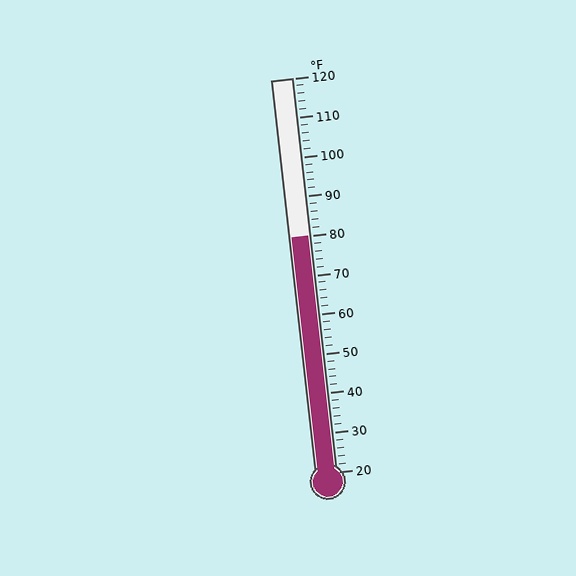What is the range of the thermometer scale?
The thermometer scale ranges from 20°F to 120°F.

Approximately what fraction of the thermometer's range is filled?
The thermometer is filled to approximately 60% of its range.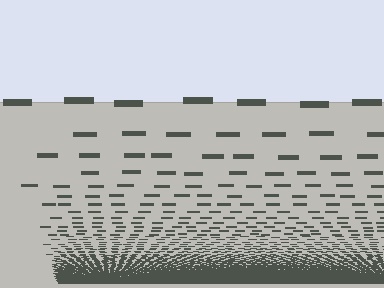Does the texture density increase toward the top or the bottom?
Density increases toward the bottom.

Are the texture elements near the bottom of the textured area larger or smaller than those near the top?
Smaller. The gradient is inverted — elements near the bottom are smaller and denser.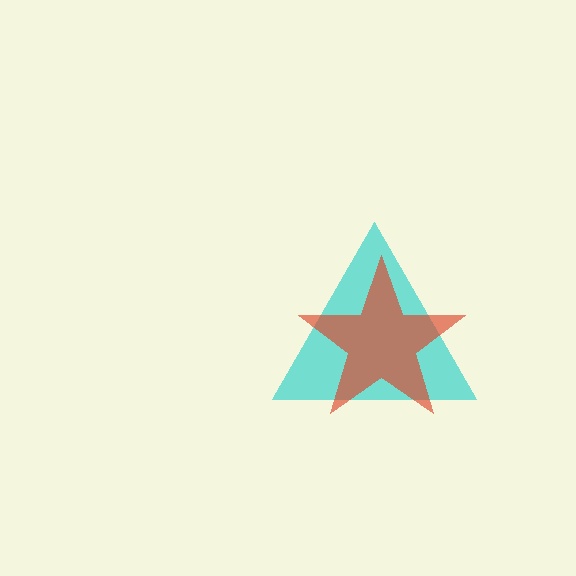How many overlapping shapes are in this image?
There are 2 overlapping shapes in the image.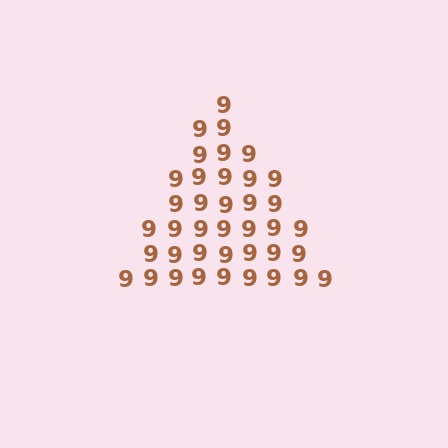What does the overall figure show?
The overall figure shows a triangle.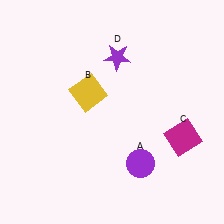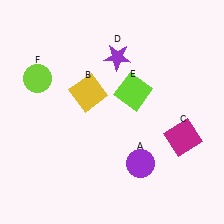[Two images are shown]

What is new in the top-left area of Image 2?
A lime circle (F) was added in the top-left area of Image 2.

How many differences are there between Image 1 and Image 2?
There are 2 differences between the two images.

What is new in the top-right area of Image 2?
A lime square (E) was added in the top-right area of Image 2.